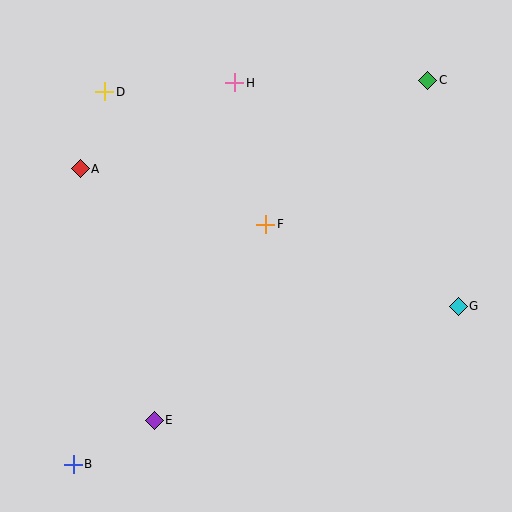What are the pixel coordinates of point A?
Point A is at (80, 169).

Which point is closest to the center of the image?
Point F at (266, 224) is closest to the center.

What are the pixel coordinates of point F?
Point F is at (266, 224).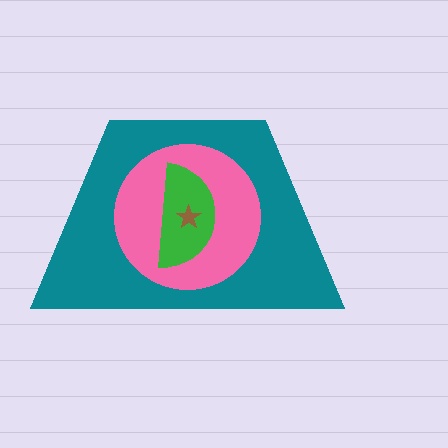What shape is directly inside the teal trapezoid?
The pink circle.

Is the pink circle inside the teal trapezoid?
Yes.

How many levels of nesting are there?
4.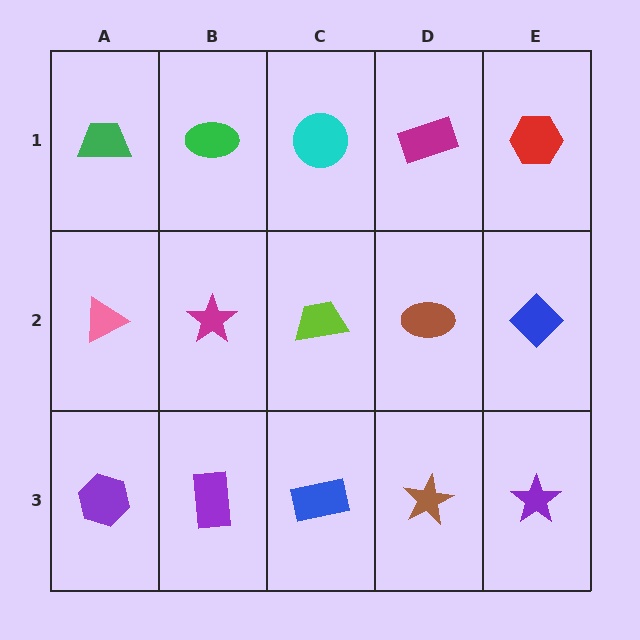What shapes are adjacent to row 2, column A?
A green trapezoid (row 1, column A), a purple hexagon (row 3, column A), a magenta star (row 2, column B).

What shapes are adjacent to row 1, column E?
A blue diamond (row 2, column E), a magenta rectangle (row 1, column D).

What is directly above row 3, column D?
A brown ellipse.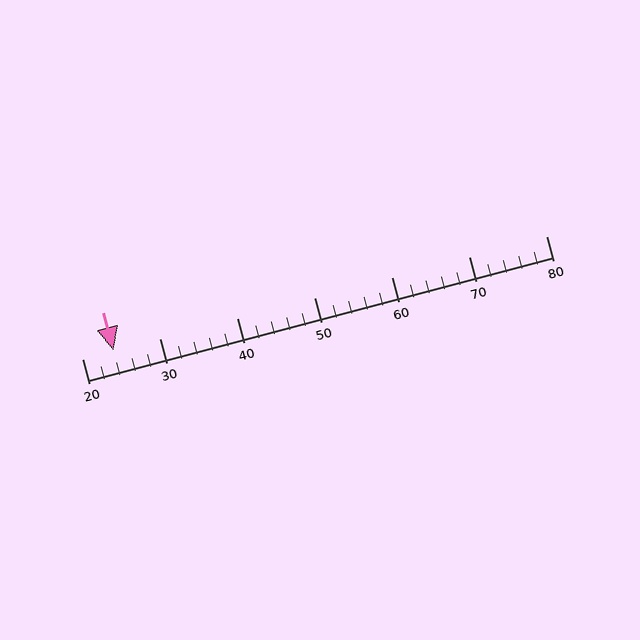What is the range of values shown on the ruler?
The ruler shows values from 20 to 80.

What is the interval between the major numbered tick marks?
The major tick marks are spaced 10 units apart.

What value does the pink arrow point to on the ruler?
The pink arrow points to approximately 24.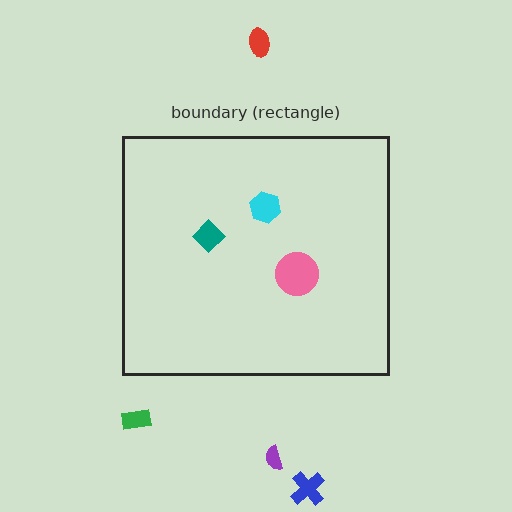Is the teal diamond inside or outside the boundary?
Inside.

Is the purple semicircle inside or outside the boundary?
Outside.